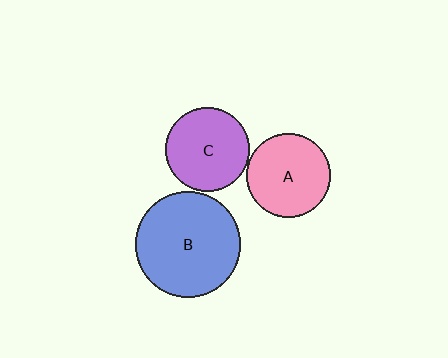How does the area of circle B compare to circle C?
Approximately 1.6 times.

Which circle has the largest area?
Circle B (blue).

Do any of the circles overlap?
No, none of the circles overlap.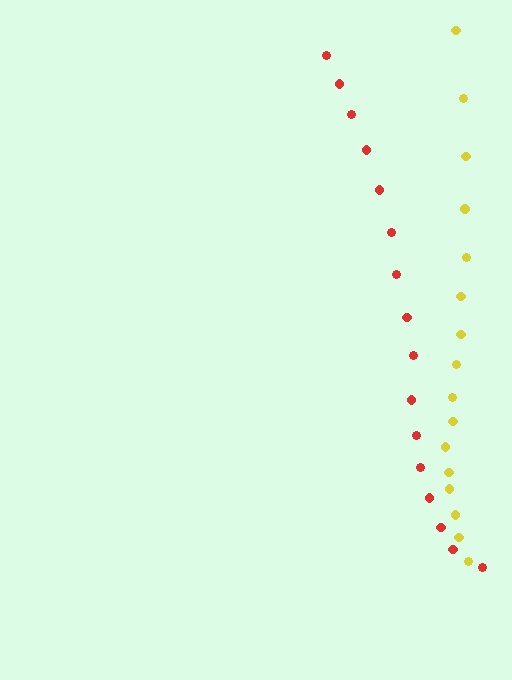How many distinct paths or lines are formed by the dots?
There are 2 distinct paths.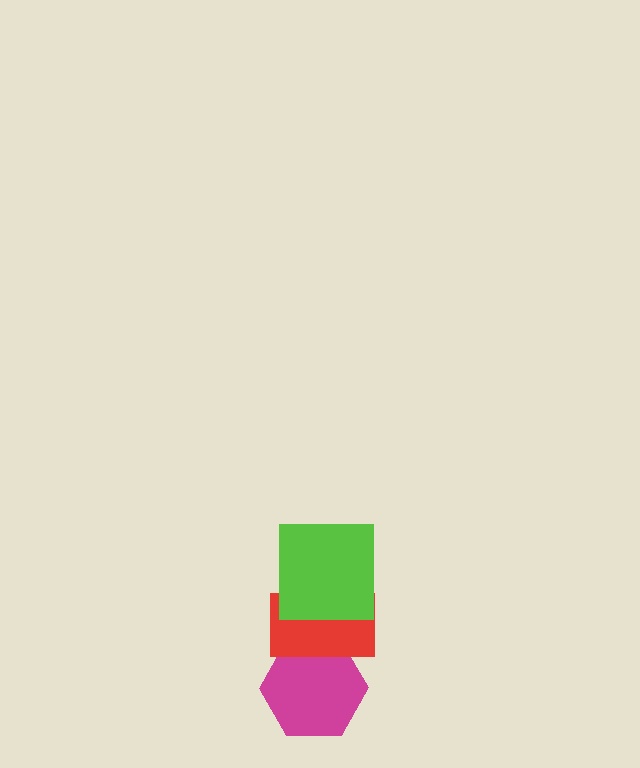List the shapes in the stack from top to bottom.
From top to bottom: the lime square, the red rectangle, the magenta hexagon.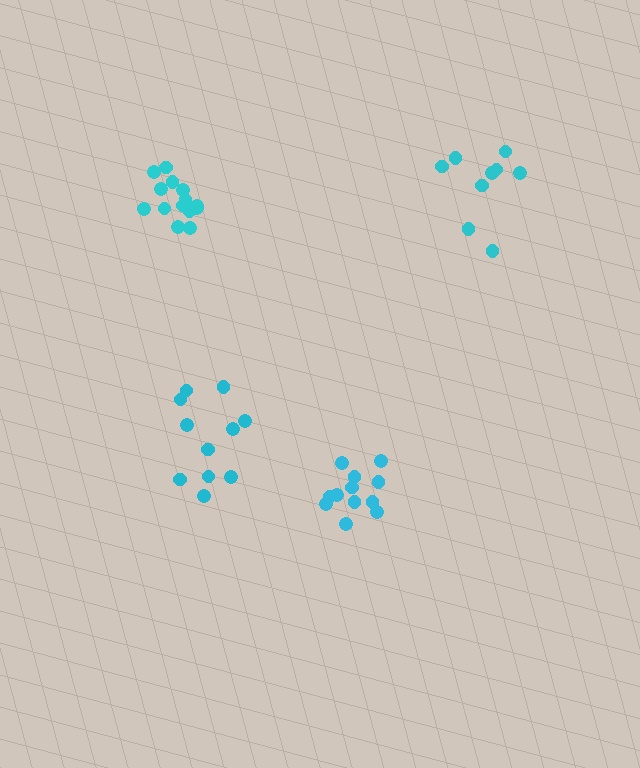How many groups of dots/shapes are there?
There are 4 groups.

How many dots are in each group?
Group 1: 15 dots, Group 2: 9 dots, Group 3: 12 dots, Group 4: 11 dots (47 total).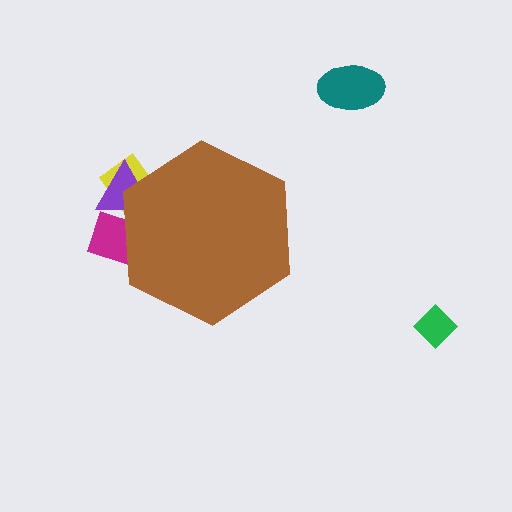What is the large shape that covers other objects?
A brown hexagon.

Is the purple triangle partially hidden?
Yes, the purple triangle is partially hidden behind the brown hexagon.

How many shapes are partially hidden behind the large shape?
3 shapes are partially hidden.